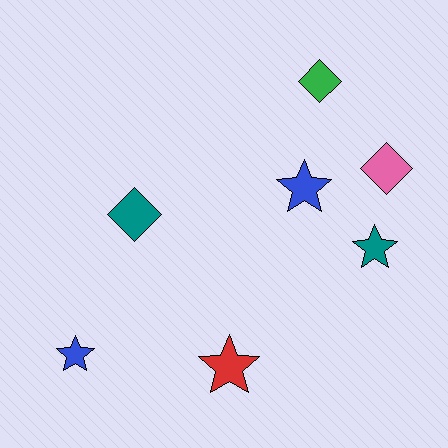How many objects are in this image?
There are 7 objects.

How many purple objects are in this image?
There are no purple objects.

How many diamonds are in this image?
There are 3 diamonds.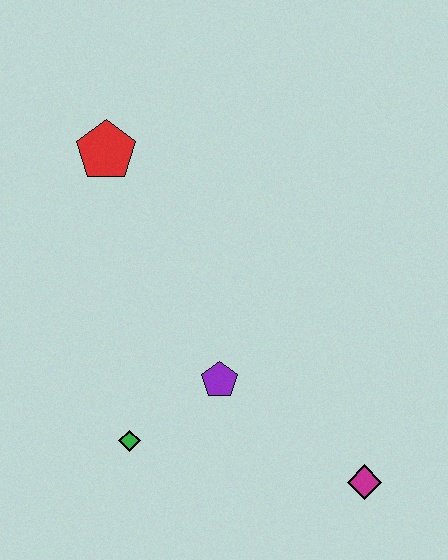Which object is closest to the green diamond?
The purple pentagon is closest to the green diamond.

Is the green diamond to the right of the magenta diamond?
No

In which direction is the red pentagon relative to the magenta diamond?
The red pentagon is above the magenta diamond.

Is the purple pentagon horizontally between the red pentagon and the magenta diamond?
Yes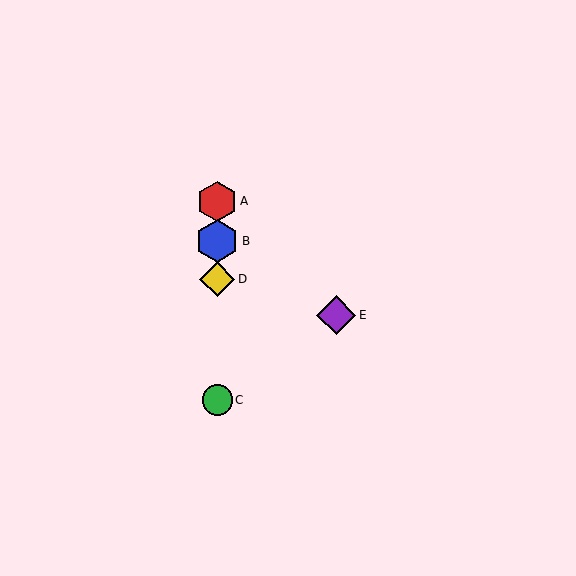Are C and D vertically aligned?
Yes, both are at x≈217.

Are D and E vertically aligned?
No, D is at x≈217 and E is at x≈336.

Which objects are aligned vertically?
Objects A, B, C, D are aligned vertically.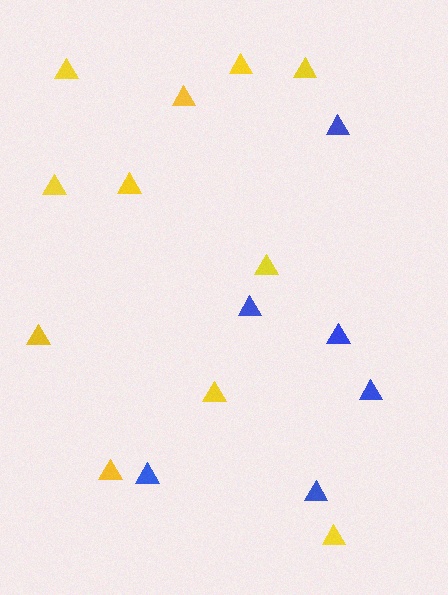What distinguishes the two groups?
There are 2 groups: one group of yellow triangles (11) and one group of blue triangles (6).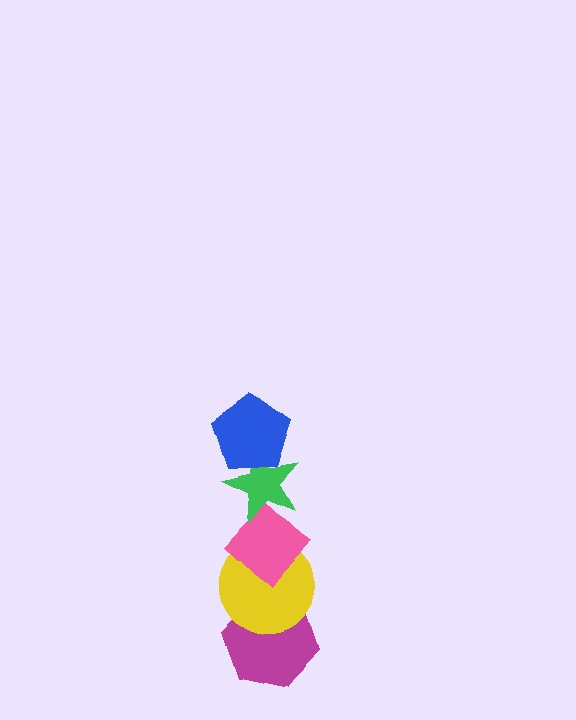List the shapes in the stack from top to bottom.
From top to bottom: the blue pentagon, the green star, the pink diamond, the yellow circle, the magenta hexagon.